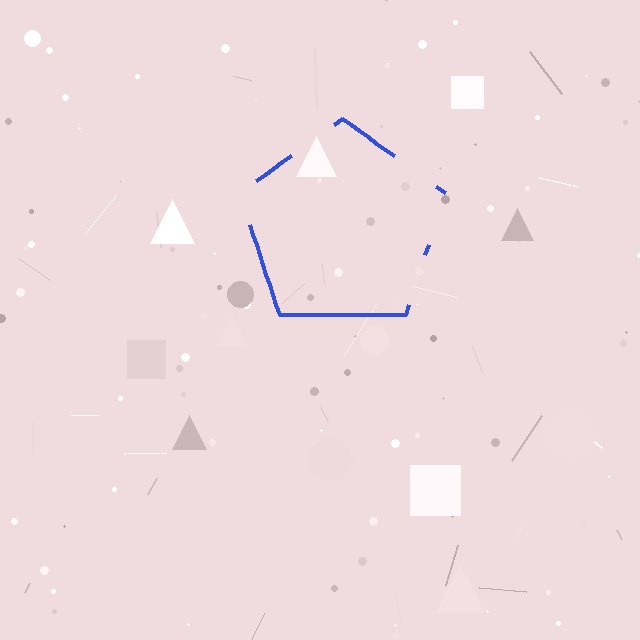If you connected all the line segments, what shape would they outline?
They would outline a pentagon.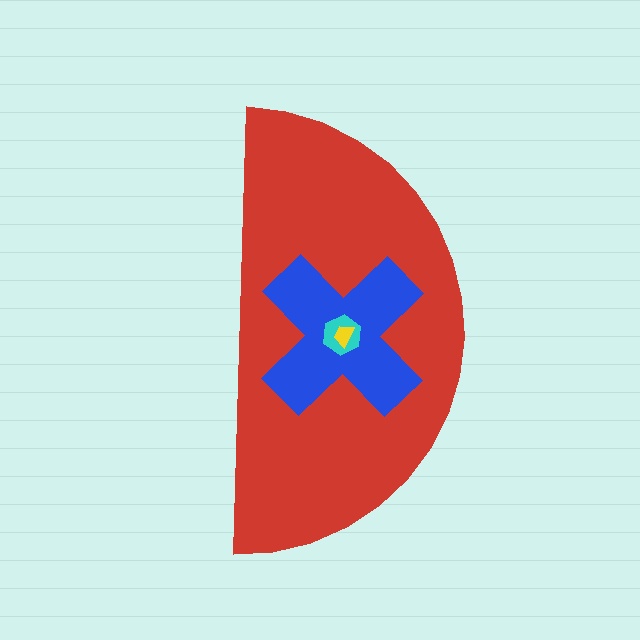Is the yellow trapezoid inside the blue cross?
Yes.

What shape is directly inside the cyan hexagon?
The yellow trapezoid.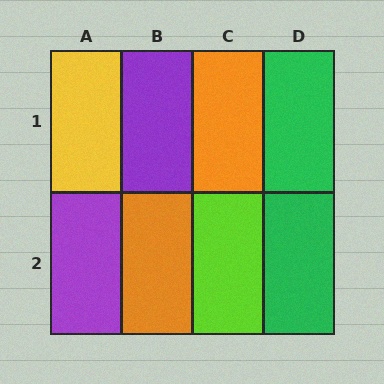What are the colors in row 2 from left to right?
Purple, orange, lime, green.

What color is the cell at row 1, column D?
Green.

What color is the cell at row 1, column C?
Orange.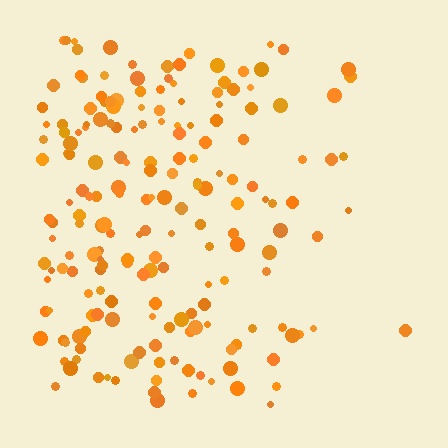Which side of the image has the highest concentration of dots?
The left.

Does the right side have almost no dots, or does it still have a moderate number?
Still a moderate number, just noticeably fewer than the left.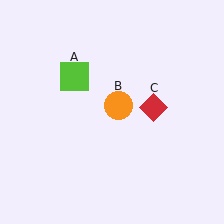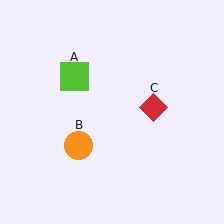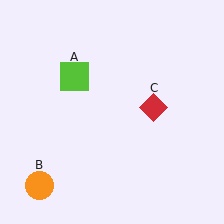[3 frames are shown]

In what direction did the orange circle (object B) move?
The orange circle (object B) moved down and to the left.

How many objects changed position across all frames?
1 object changed position: orange circle (object B).